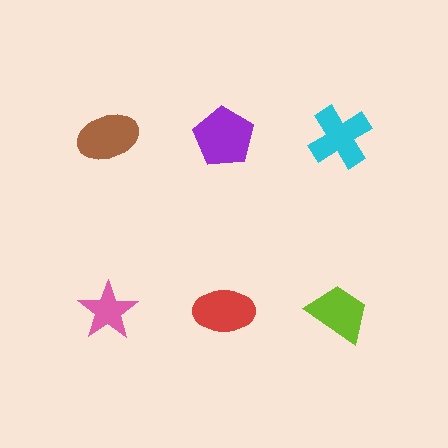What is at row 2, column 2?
A red ellipse.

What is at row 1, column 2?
A purple pentagon.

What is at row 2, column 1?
A pink star.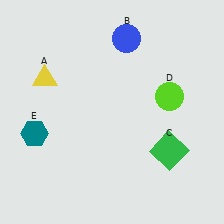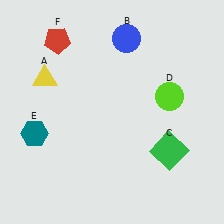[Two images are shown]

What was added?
A red pentagon (F) was added in Image 2.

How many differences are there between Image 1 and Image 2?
There is 1 difference between the two images.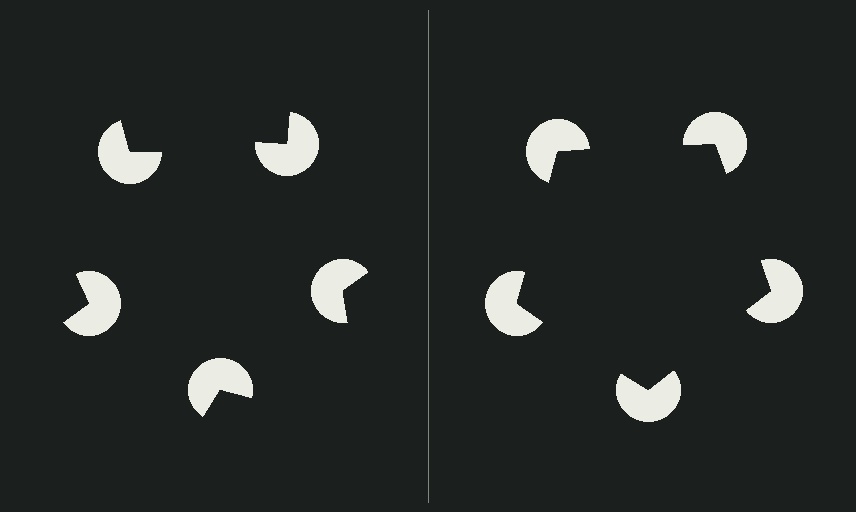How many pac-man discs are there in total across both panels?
10 — 5 on each side.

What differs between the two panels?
The pac-man discs are positioned identically on both sides; only the wedge orientations differ. On the right they align to a pentagon; on the left they are misaligned.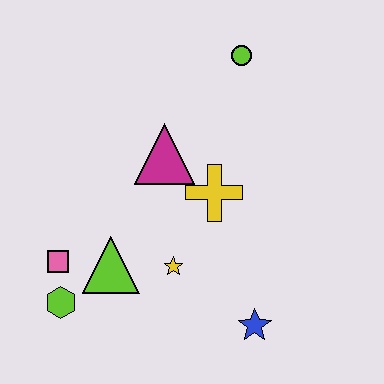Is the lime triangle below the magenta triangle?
Yes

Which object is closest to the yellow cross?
The magenta triangle is closest to the yellow cross.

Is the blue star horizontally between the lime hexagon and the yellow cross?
No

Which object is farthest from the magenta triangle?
The blue star is farthest from the magenta triangle.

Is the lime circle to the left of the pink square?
No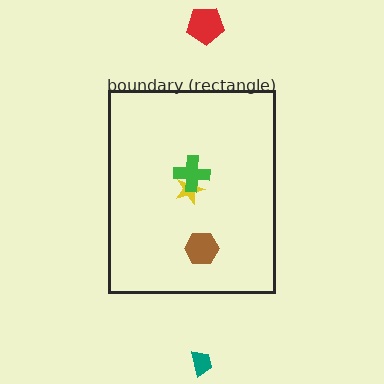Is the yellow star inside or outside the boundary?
Inside.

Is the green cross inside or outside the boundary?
Inside.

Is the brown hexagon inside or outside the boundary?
Inside.